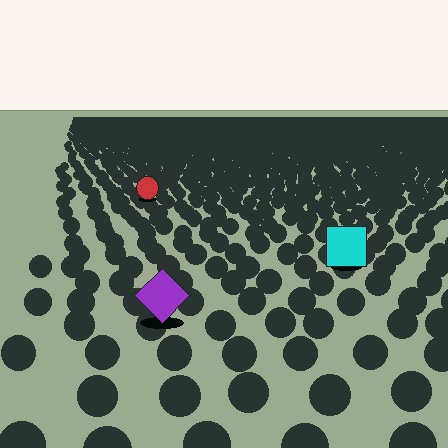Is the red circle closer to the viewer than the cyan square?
No. The cyan square is closer — you can tell from the texture gradient: the ground texture is coarser near it.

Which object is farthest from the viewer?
The red circle is farthest from the viewer. It appears smaller and the ground texture around it is denser.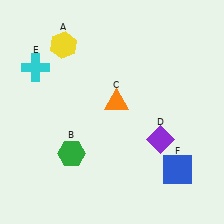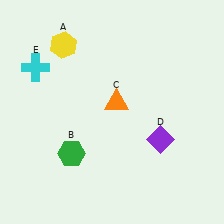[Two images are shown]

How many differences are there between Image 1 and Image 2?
There is 1 difference between the two images.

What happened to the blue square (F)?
The blue square (F) was removed in Image 2. It was in the bottom-right area of Image 1.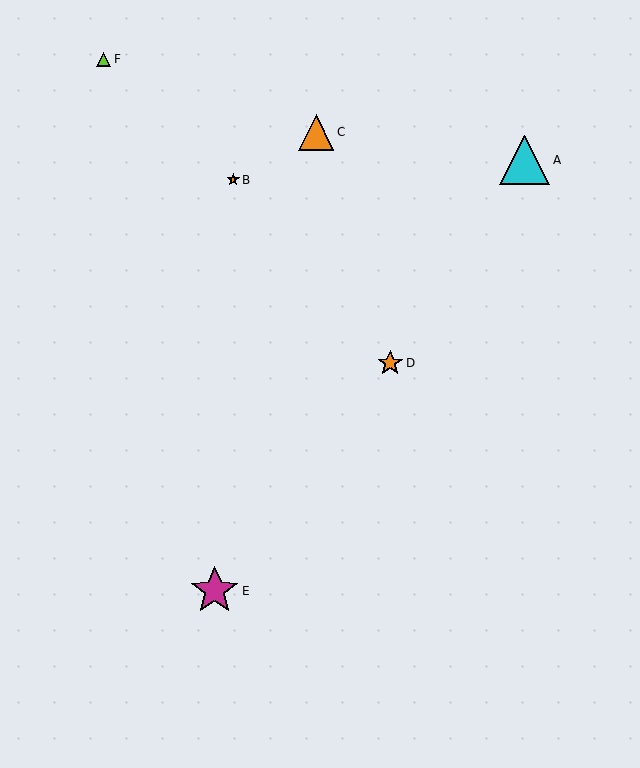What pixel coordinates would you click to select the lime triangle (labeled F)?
Click at (104, 59) to select the lime triangle F.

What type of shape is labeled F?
Shape F is a lime triangle.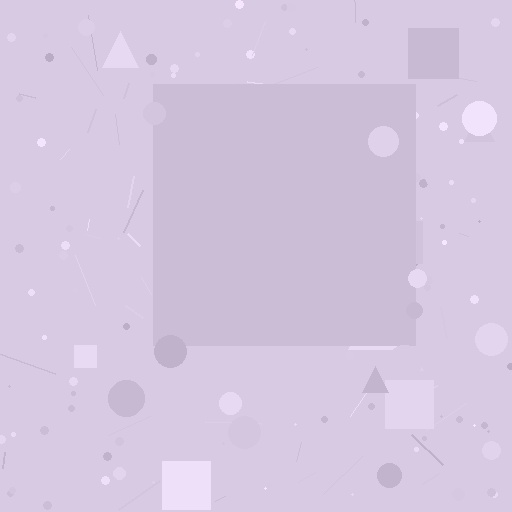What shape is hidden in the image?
A square is hidden in the image.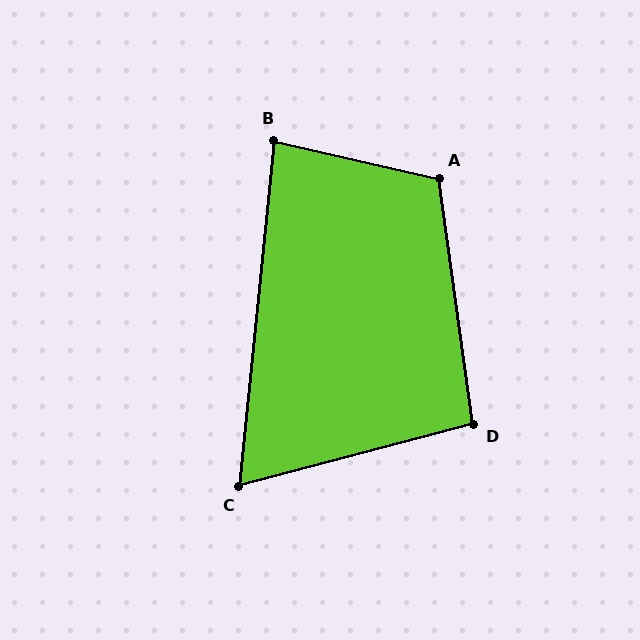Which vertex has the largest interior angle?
A, at approximately 111 degrees.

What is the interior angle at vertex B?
Approximately 83 degrees (acute).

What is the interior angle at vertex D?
Approximately 97 degrees (obtuse).